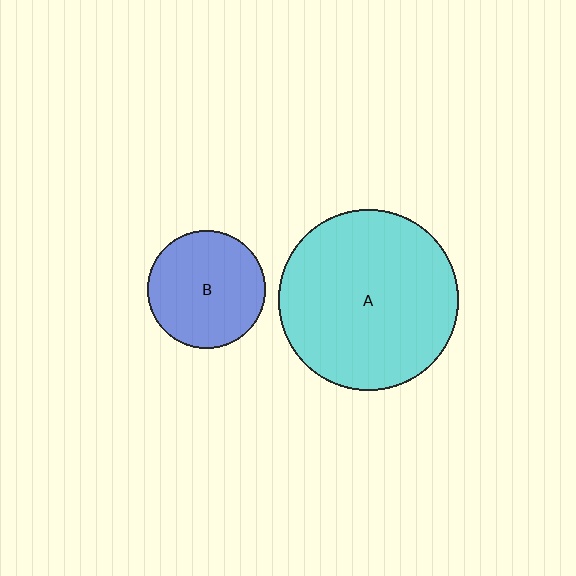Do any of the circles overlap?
No, none of the circles overlap.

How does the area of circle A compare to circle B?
Approximately 2.3 times.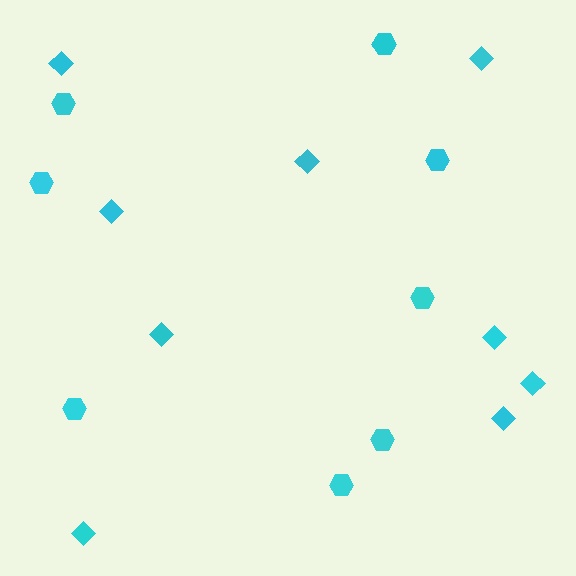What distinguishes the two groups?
There are 2 groups: one group of hexagons (8) and one group of diamonds (9).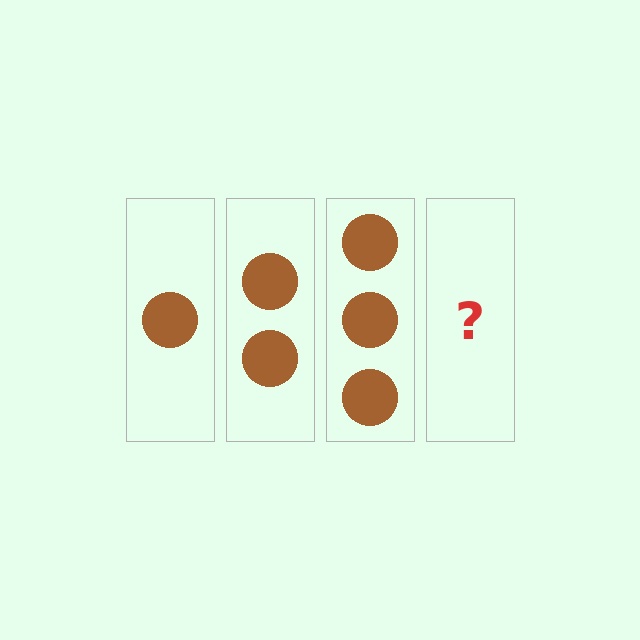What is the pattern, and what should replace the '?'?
The pattern is that each step adds one more circle. The '?' should be 4 circles.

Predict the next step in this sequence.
The next step is 4 circles.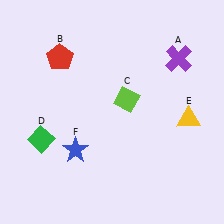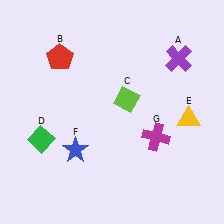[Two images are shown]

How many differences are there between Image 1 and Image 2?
There is 1 difference between the two images.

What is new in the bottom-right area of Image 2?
A magenta cross (G) was added in the bottom-right area of Image 2.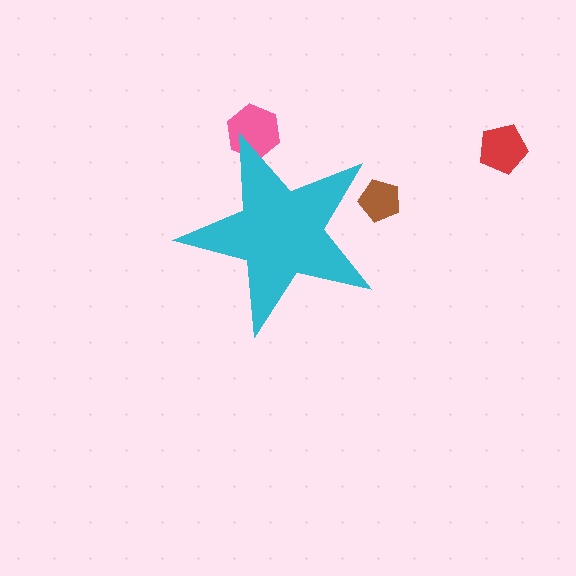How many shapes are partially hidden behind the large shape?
2 shapes are partially hidden.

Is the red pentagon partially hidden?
No, the red pentagon is fully visible.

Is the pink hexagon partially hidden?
Yes, the pink hexagon is partially hidden behind the cyan star.